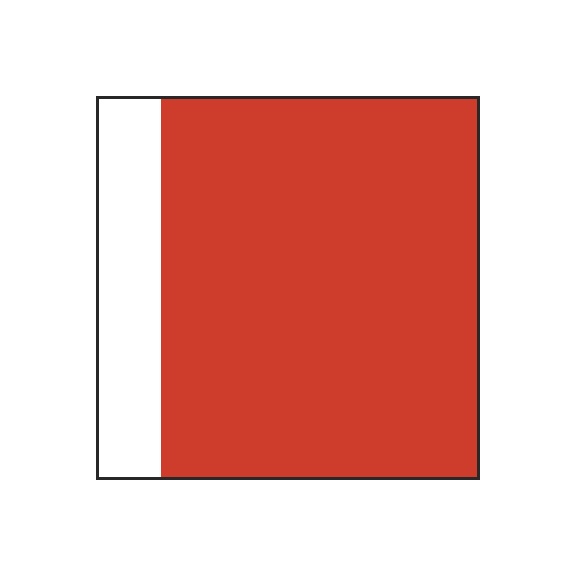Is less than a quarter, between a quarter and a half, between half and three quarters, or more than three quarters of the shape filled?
More than three quarters.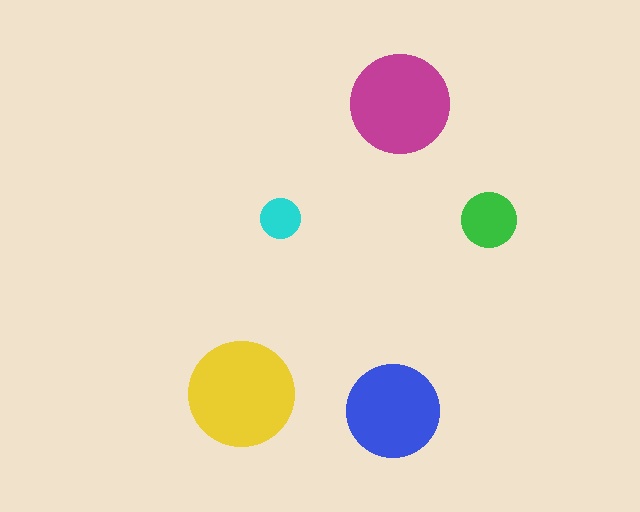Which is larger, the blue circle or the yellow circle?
The yellow one.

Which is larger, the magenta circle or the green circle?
The magenta one.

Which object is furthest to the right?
The green circle is rightmost.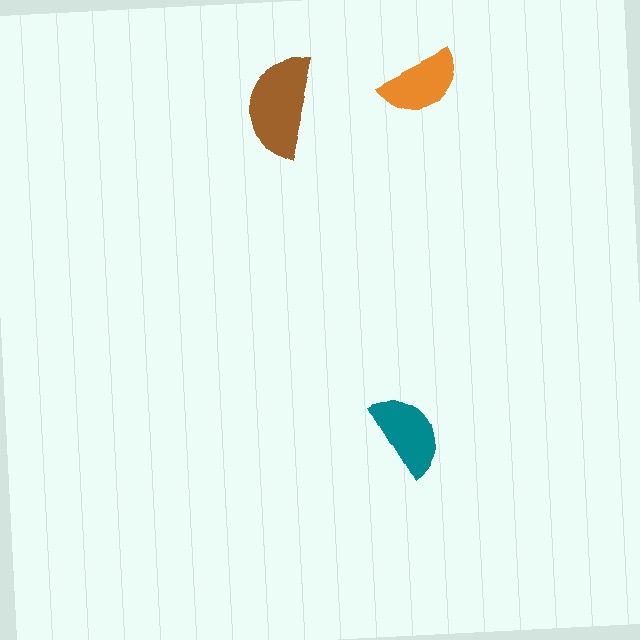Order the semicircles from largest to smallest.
the brown one, the teal one, the orange one.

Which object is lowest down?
The teal semicircle is bottommost.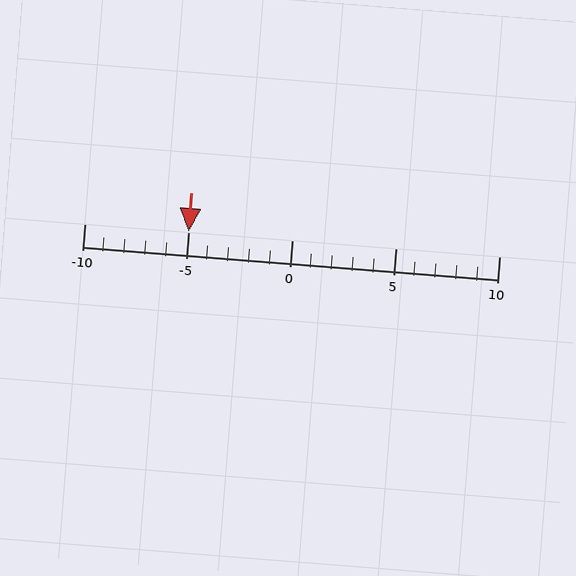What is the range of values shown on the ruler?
The ruler shows values from -10 to 10.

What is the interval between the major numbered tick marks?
The major tick marks are spaced 5 units apart.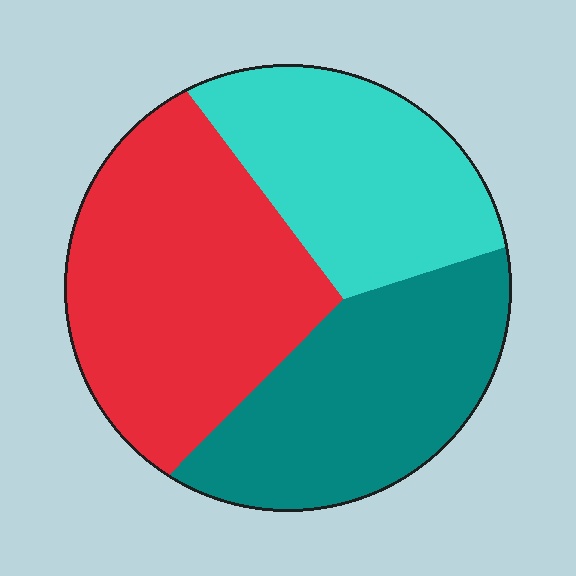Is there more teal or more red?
Red.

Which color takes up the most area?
Red, at roughly 40%.